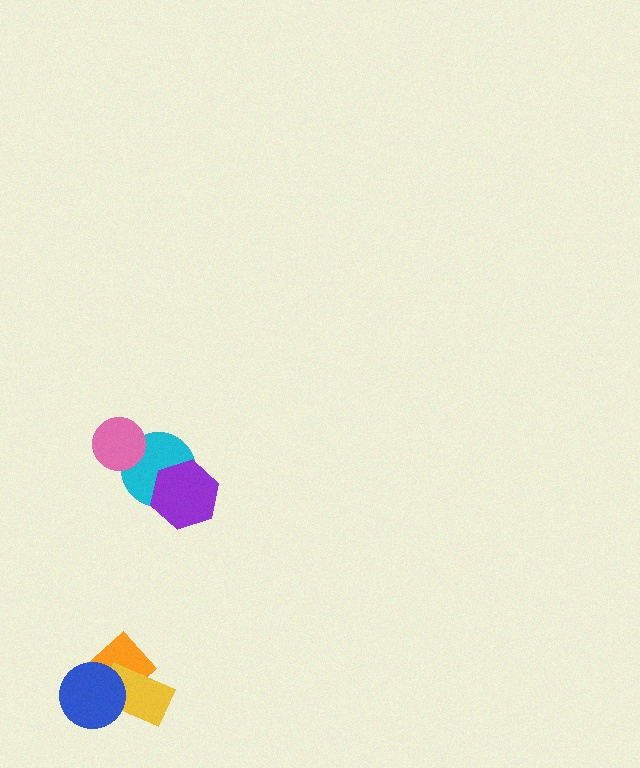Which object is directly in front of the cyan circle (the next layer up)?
The purple hexagon is directly in front of the cyan circle.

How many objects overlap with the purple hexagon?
1 object overlaps with the purple hexagon.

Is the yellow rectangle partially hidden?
Yes, it is partially covered by another shape.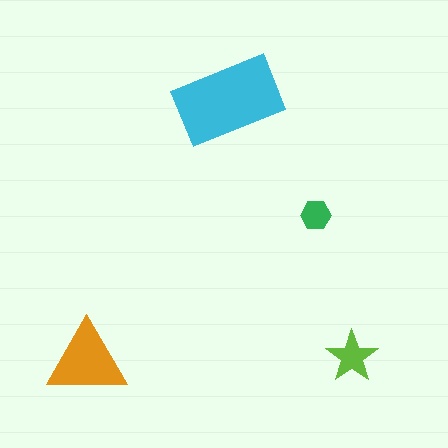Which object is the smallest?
The green hexagon.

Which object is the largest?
The cyan rectangle.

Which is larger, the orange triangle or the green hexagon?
The orange triangle.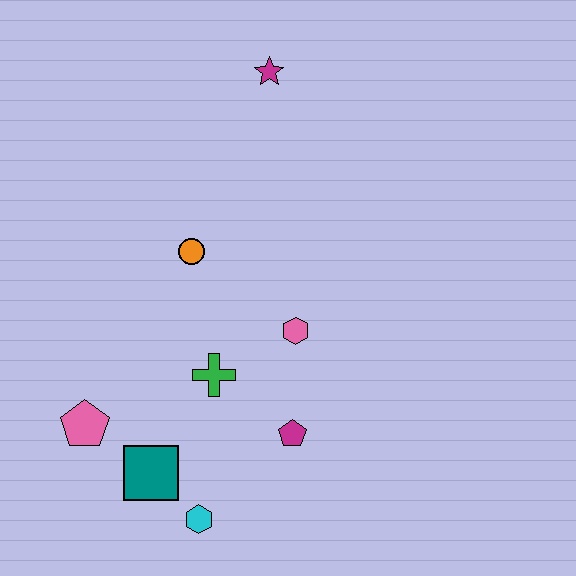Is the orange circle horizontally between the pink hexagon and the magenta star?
No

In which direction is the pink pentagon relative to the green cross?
The pink pentagon is to the left of the green cross.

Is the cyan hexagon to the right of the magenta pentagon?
No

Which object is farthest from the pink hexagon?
The magenta star is farthest from the pink hexagon.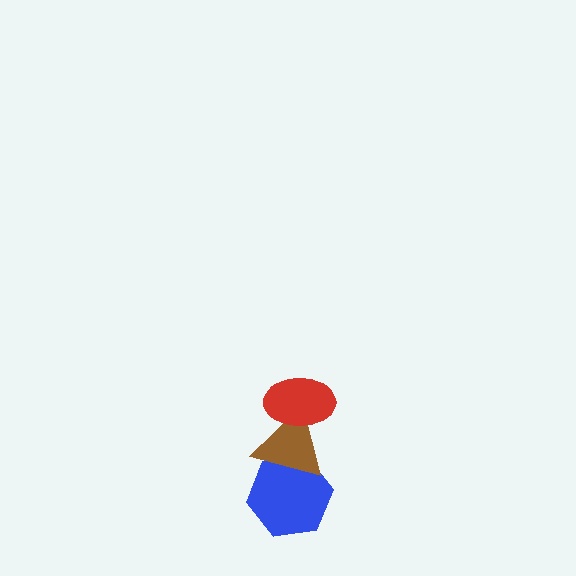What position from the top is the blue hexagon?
The blue hexagon is 3rd from the top.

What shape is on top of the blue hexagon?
The brown triangle is on top of the blue hexagon.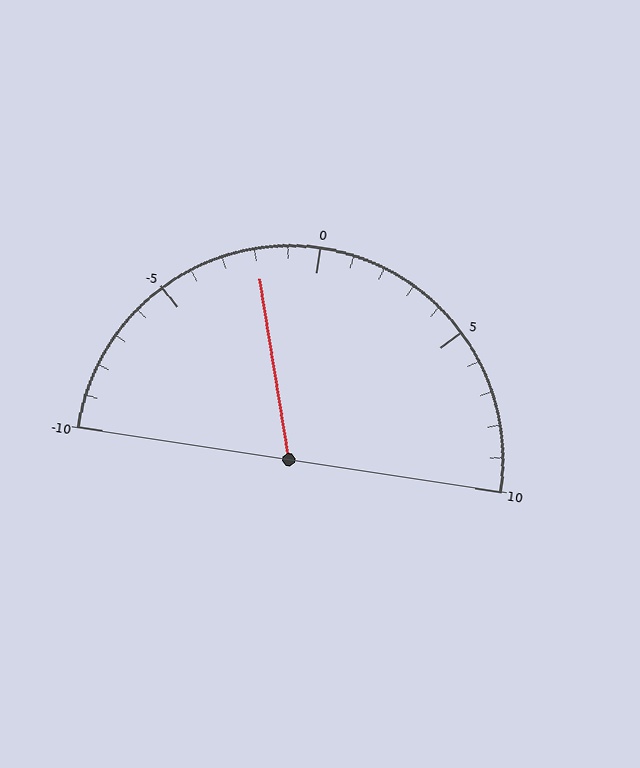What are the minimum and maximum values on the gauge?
The gauge ranges from -10 to 10.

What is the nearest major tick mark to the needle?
The nearest major tick mark is 0.